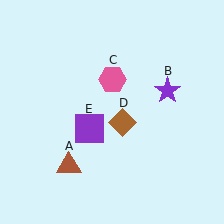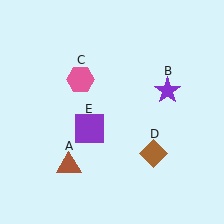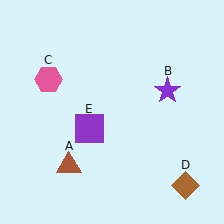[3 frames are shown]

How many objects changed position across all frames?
2 objects changed position: pink hexagon (object C), brown diamond (object D).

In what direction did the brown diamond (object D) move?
The brown diamond (object D) moved down and to the right.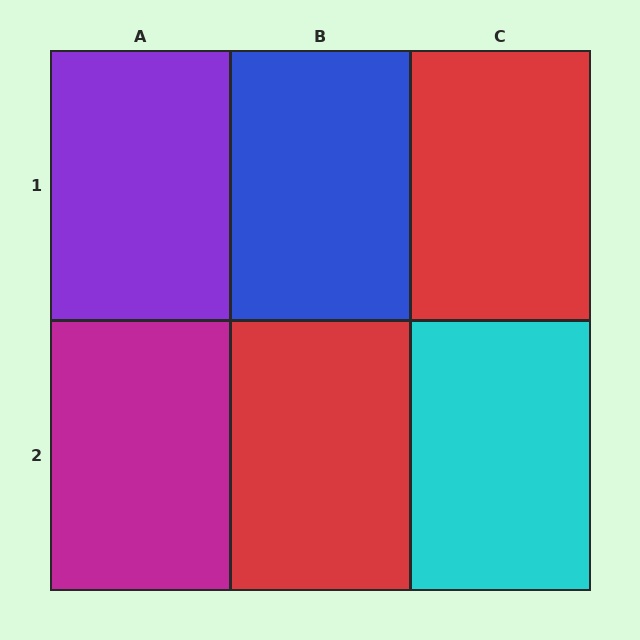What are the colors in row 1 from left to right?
Purple, blue, red.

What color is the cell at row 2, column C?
Cyan.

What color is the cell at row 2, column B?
Red.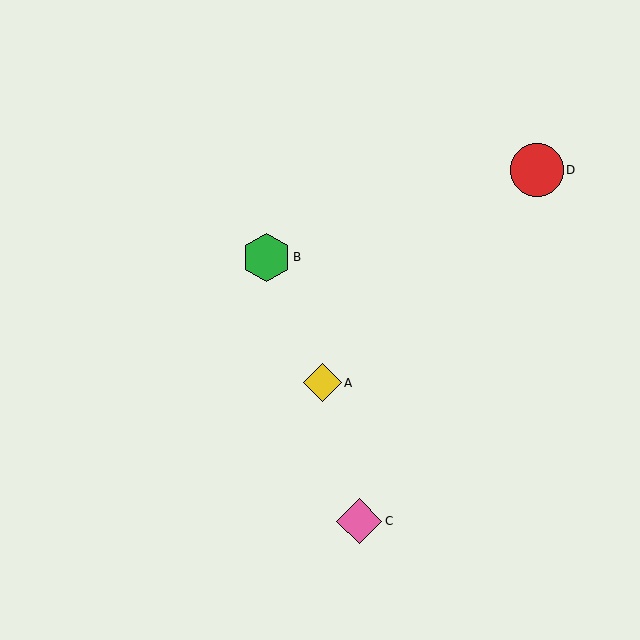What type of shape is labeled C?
Shape C is a pink diamond.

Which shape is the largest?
The red circle (labeled D) is the largest.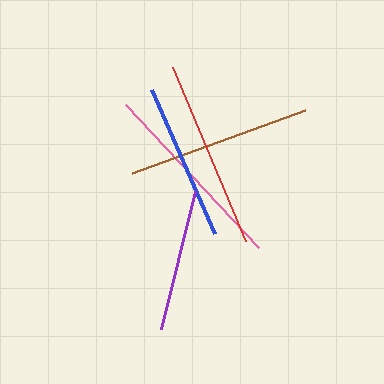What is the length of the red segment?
The red segment is approximately 189 pixels long.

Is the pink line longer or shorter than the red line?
The pink line is longer than the red line.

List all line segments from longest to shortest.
From longest to shortest: pink, red, brown, blue, purple.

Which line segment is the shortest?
The purple line is the shortest at approximately 142 pixels.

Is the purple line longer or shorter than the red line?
The red line is longer than the purple line.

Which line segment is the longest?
The pink line is the longest at approximately 196 pixels.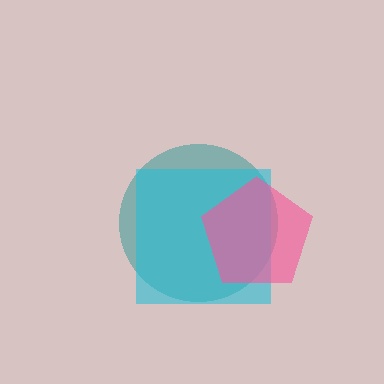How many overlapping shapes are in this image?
There are 3 overlapping shapes in the image.